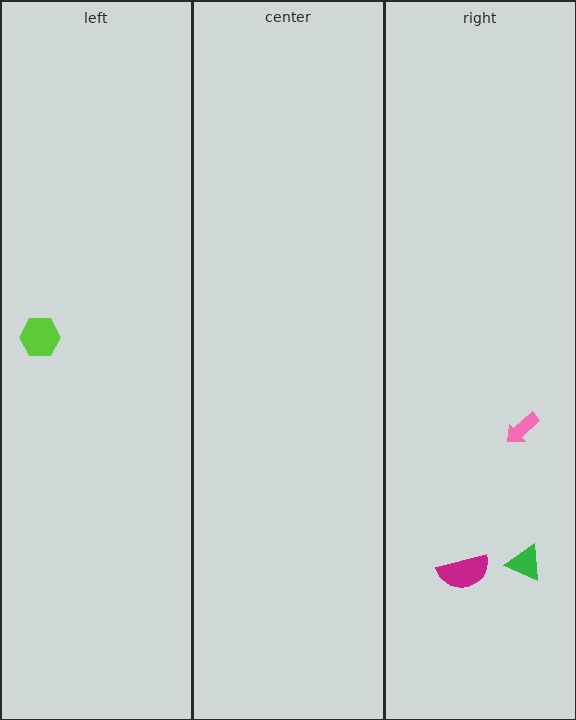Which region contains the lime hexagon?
The left region.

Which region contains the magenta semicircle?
The right region.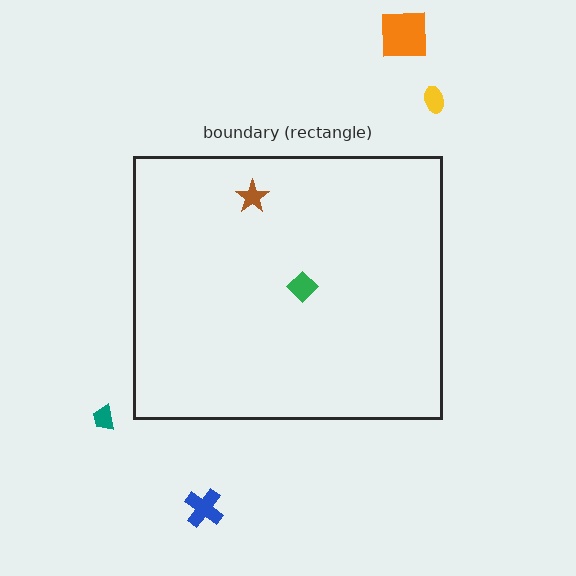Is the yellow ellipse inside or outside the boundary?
Outside.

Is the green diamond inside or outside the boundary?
Inside.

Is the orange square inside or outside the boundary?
Outside.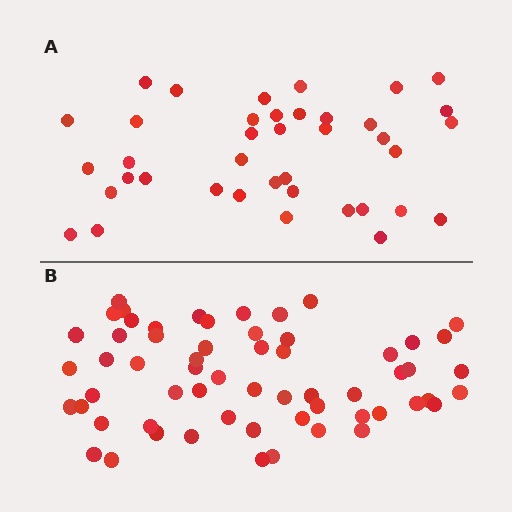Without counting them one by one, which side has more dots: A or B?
Region B (the bottom region) has more dots.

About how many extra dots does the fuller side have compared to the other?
Region B has approximately 20 more dots than region A.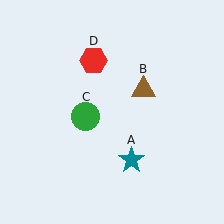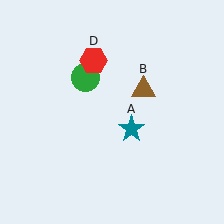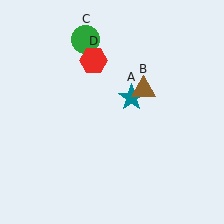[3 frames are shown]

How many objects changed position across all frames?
2 objects changed position: teal star (object A), green circle (object C).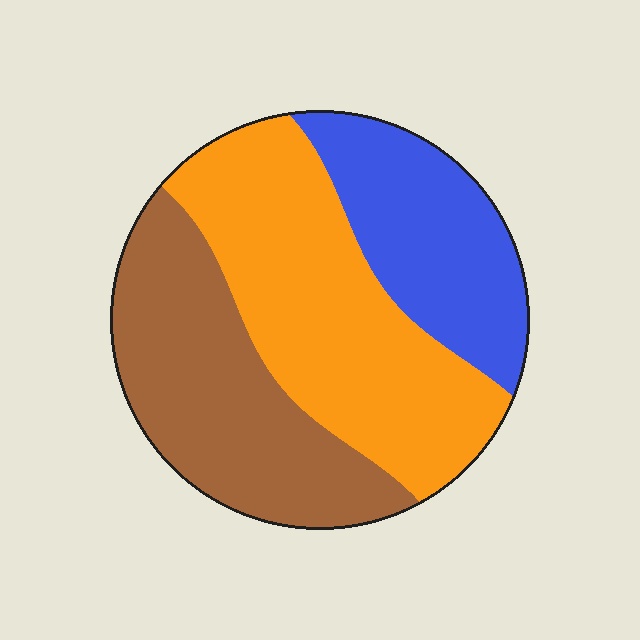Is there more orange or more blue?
Orange.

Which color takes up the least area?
Blue, at roughly 25%.